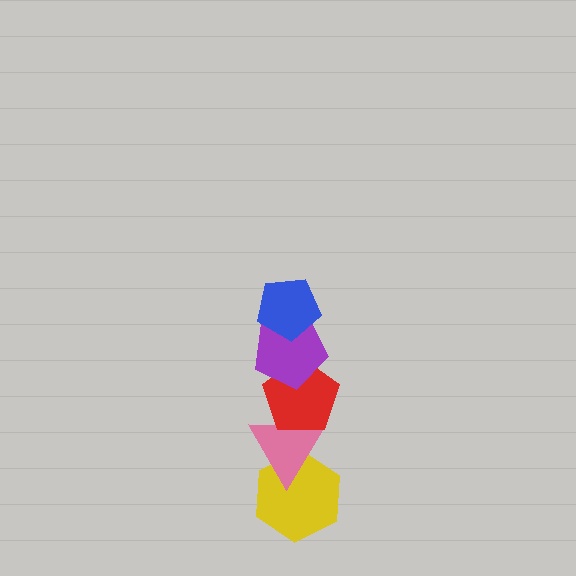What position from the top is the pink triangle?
The pink triangle is 4th from the top.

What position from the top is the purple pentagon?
The purple pentagon is 2nd from the top.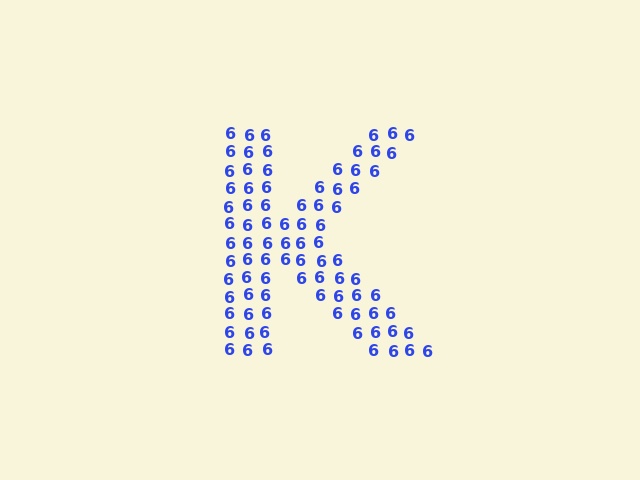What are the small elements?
The small elements are digit 6's.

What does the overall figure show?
The overall figure shows the letter K.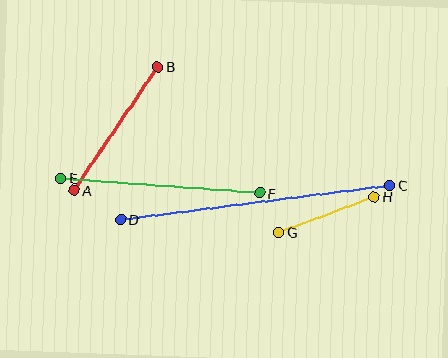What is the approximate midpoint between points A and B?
The midpoint is at approximately (116, 129) pixels.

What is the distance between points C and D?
The distance is approximately 271 pixels.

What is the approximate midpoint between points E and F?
The midpoint is at approximately (160, 186) pixels.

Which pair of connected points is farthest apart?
Points C and D are farthest apart.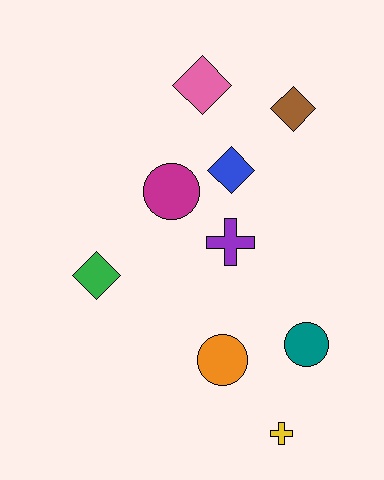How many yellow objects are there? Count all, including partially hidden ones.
There is 1 yellow object.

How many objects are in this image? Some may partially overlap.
There are 9 objects.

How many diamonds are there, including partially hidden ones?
There are 4 diamonds.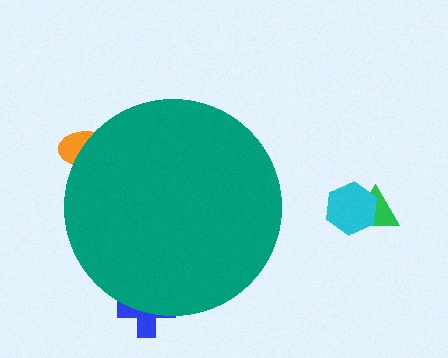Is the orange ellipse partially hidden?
Yes, the orange ellipse is partially hidden behind the teal circle.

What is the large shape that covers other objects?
A teal circle.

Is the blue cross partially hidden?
Yes, the blue cross is partially hidden behind the teal circle.